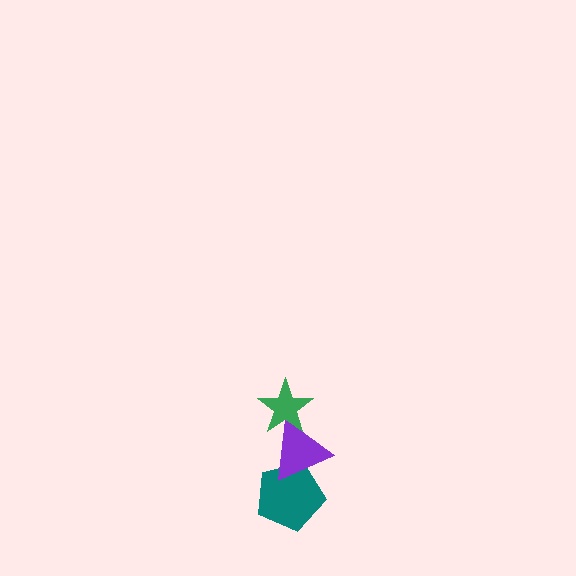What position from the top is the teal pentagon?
The teal pentagon is 3rd from the top.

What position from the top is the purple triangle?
The purple triangle is 2nd from the top.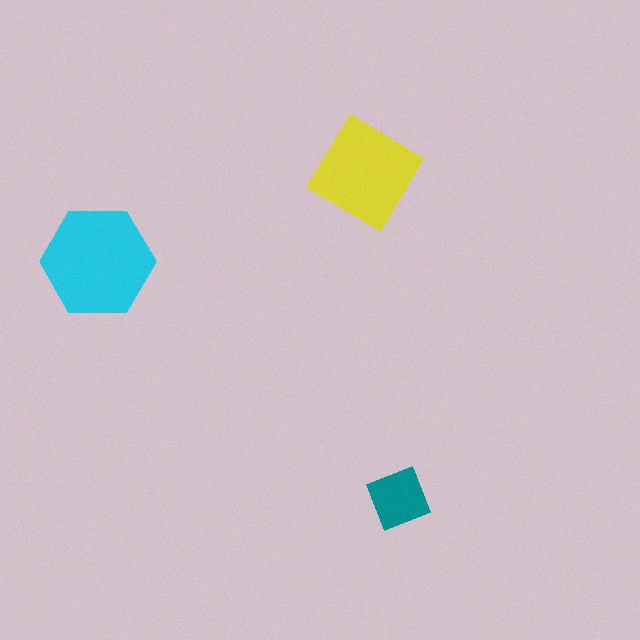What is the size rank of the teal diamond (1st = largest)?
3rd.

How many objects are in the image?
There are 3 objects in the image.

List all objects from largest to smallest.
The cyan hexagon, the yellow diamond, the teal diamond.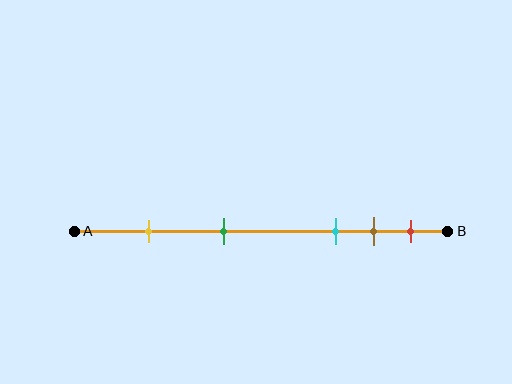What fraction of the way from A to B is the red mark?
The red mark is approximately 90% (0.9) of the way from A to B.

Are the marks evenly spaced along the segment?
No, the marks are not evenly spaced.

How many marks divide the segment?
There are 5 marks dividing the segment.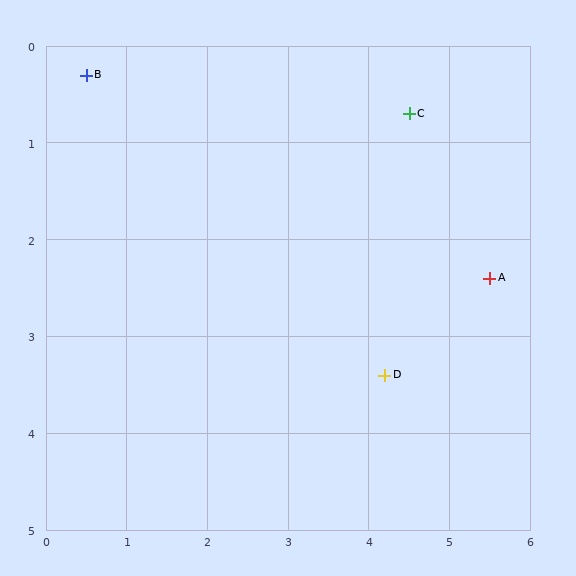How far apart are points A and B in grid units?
Points A and B are about 5.4 grid units apart.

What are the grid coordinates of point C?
Point C is at approximately (4.5, 0.7).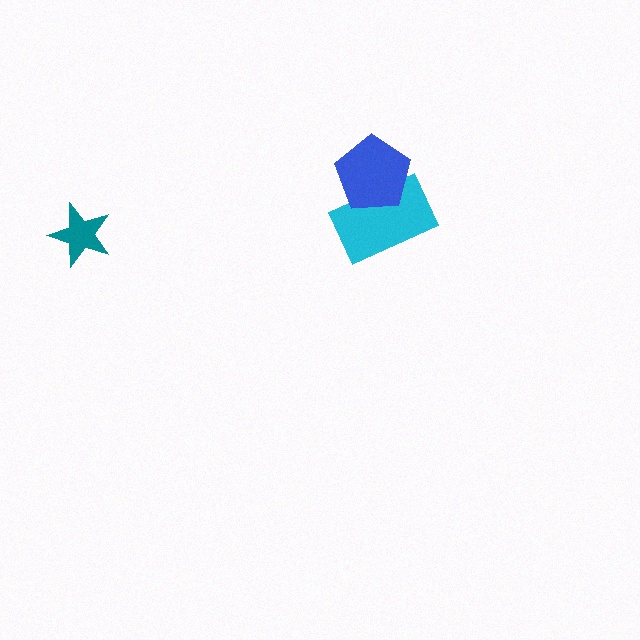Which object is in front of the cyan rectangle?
The blue pentagon is in front of the cyan rectangle.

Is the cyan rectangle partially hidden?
Yes, it is partially covered by another shape.